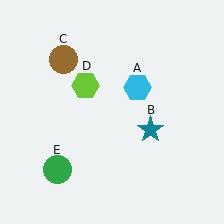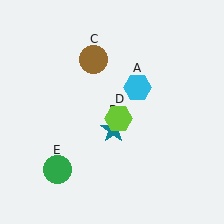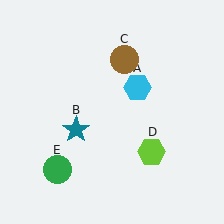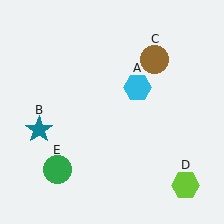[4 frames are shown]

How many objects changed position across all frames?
3 objects changed position: teal star (object B), brown circle (object C), lime hexagon (object D).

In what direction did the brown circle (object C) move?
The brown circle (object C) moved right.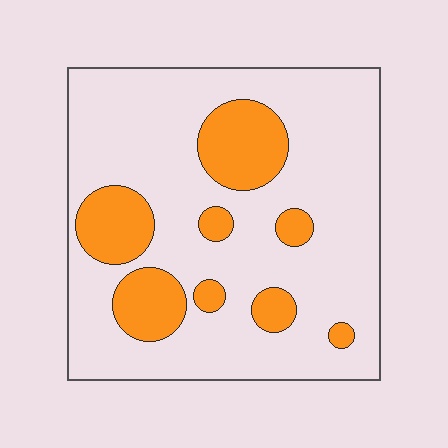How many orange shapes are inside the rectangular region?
8.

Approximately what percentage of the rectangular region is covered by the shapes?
Approximately 20%.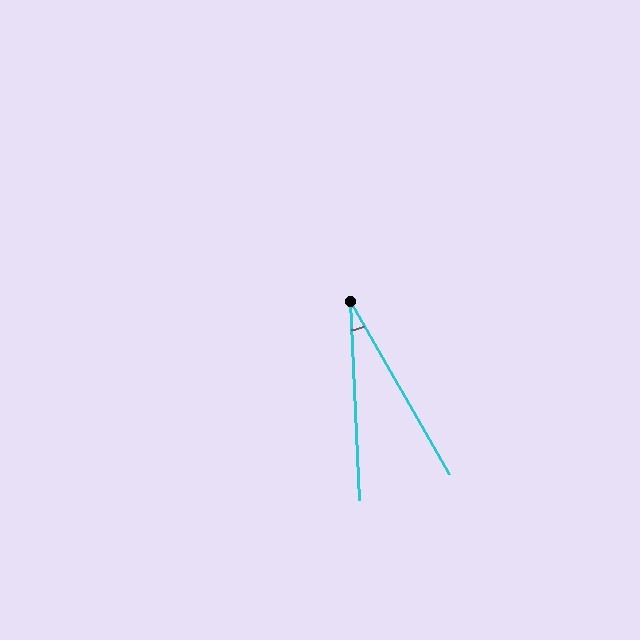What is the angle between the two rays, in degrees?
Approximately 27 degrees.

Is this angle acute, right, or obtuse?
It is acute.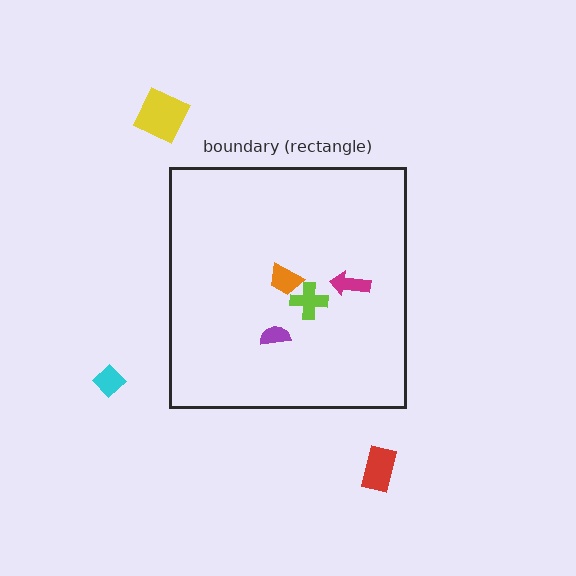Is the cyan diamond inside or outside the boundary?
Outside.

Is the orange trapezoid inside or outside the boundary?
Inside.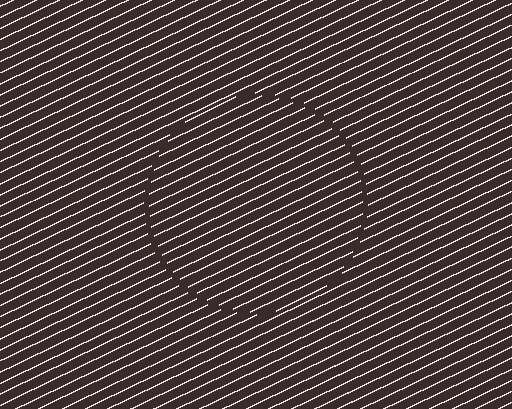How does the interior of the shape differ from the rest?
The interior of the shape contains the same grating, shifted by half a period — the contour is defined by the phase discontinuity where line-ends from the inner and outer gratings abut.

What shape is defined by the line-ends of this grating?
An illusory circle. The interior of the shape contains the same grating, shifted by half a period — the contour is defined by the phase discontinuity where line-ends from the inner and outer gratings abut.